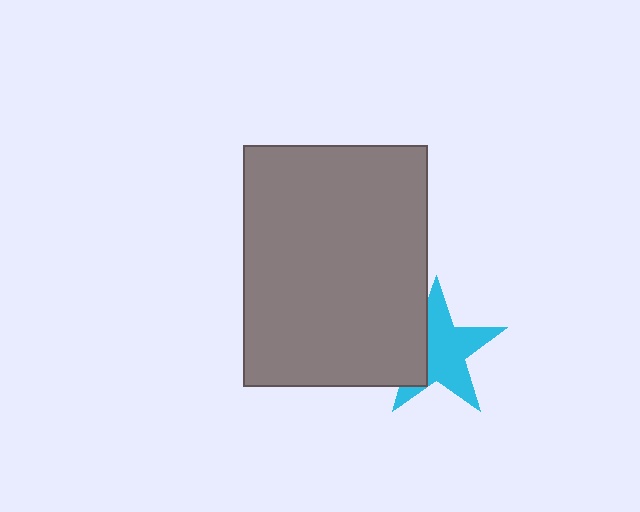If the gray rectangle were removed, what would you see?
You would see the complete cyan star.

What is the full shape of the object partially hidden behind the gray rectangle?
The partially hidden object is a cyan star.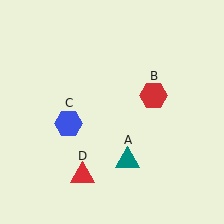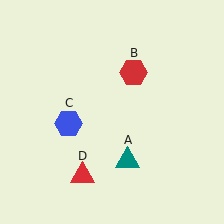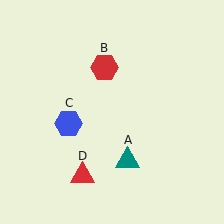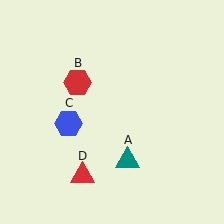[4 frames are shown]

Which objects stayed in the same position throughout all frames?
Teal triangle (object A) and blue hexagon (object C) and red triangle (object D) remained stationary.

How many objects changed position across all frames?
1 object changed position: red hexagon (object B).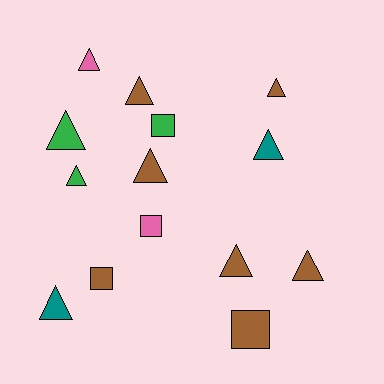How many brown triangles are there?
There are 5 brown triangles.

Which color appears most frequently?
Brown, with 7 objects.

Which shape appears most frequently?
Triangle, with 10 objects.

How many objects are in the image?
There are 14 objects.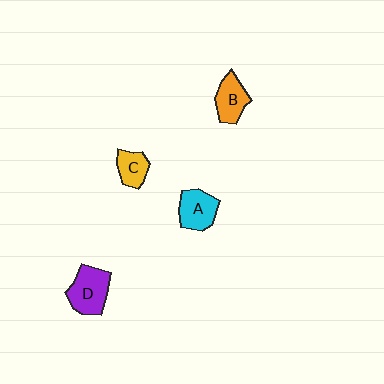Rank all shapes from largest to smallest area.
From largest to smallest: D (purple), A (cyan), B (orange), C (yellow).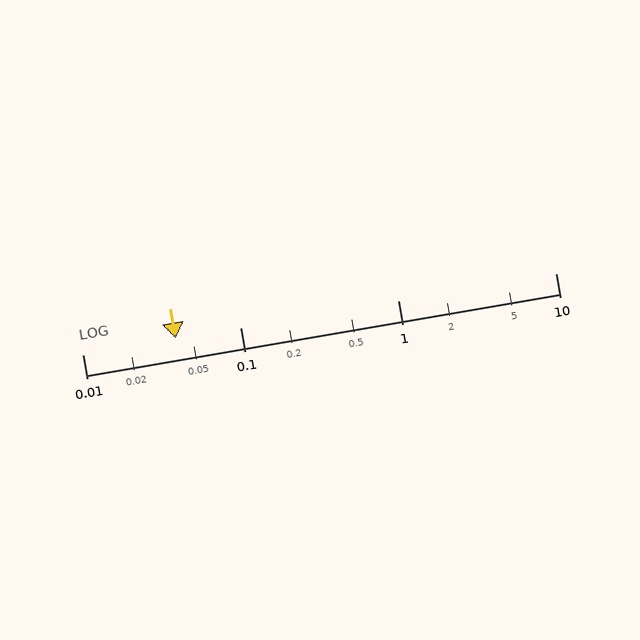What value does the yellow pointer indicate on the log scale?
The pointer indicates approximately 0.039.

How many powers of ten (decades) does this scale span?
The scale spans 3 decades, from 0.01 to 10.